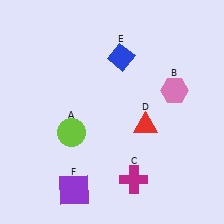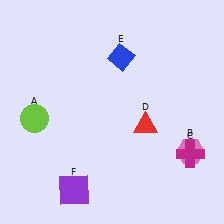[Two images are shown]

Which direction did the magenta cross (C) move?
The magenta cross (C) moved right.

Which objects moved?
The objects that moved are: the lime circle (A), the pink hexagon (B), the magenta cross (C).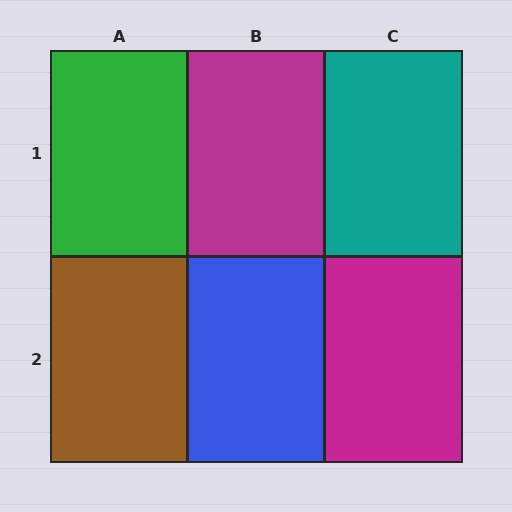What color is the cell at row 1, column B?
Magenta.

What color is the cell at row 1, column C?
Teal.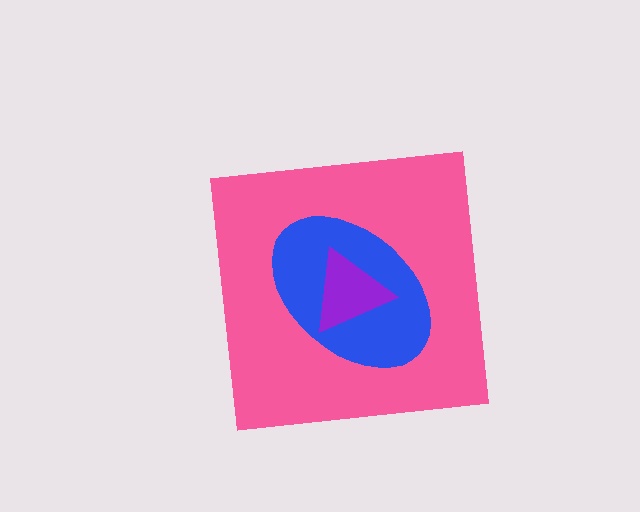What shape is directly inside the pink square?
The blue ellipse.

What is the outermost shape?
The pink square.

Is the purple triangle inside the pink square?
Yes.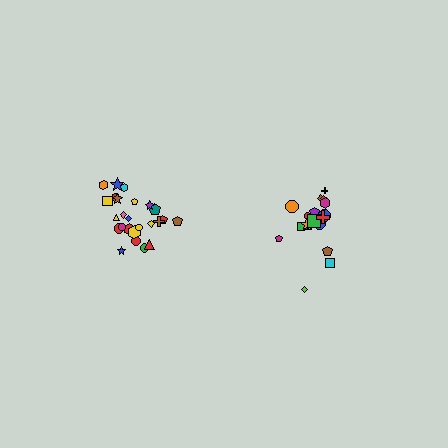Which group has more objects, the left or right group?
The left group.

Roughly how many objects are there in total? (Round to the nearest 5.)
Roughly 45 objects in total.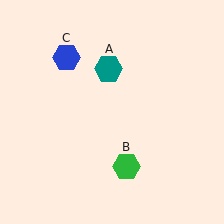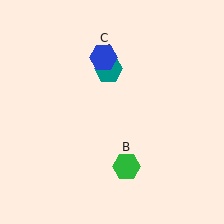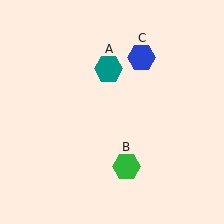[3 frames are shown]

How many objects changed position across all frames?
1 object changed position: blue hexagon (object C).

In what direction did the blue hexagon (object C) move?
The blue hexagon (object C) moved right.